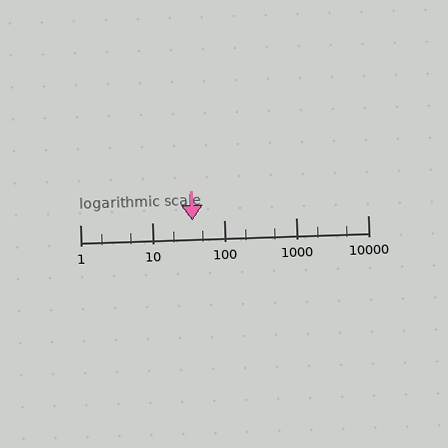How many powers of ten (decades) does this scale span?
The scale spans 4 decades, from 1 to 10000.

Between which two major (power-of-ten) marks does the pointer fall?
The pointer is between 10 and 100.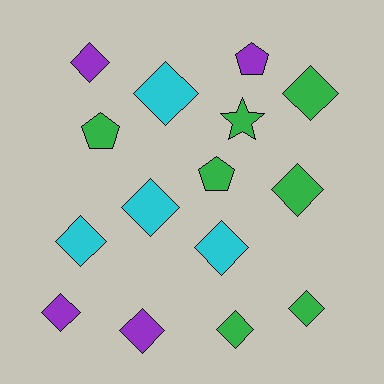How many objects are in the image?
There are 15 objects.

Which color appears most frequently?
Green, with 7 objects.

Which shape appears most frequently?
Diamond, with 11 objects.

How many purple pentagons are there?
There is 1 purple pentagon.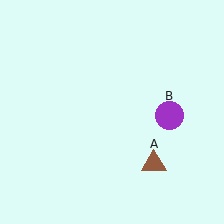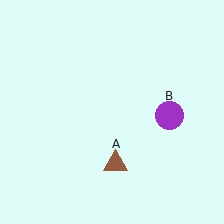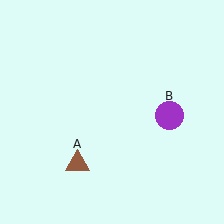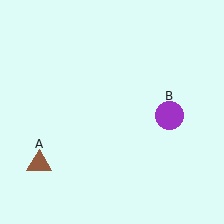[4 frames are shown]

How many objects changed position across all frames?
1 object changed position: brown triangle (object A).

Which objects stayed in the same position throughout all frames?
Purple circle (object B) remained stationary.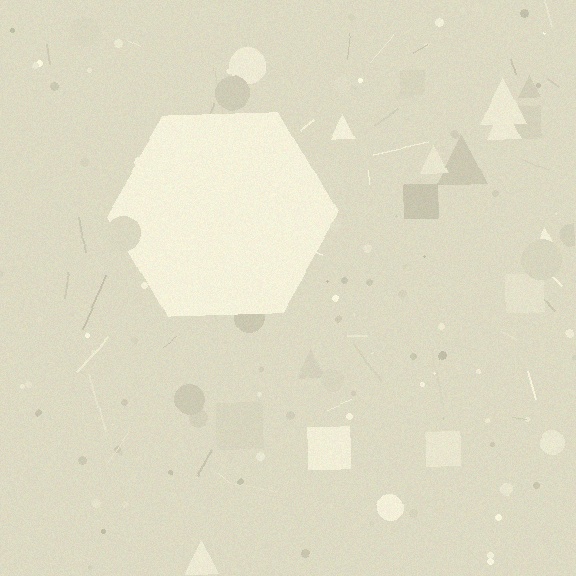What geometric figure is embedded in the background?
A hexagon is embedded in the background.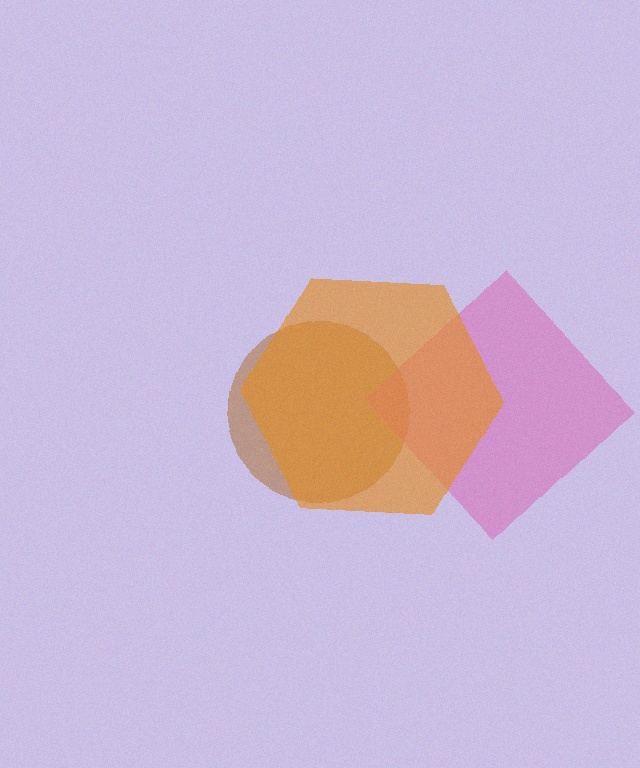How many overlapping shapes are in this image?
There are 3 overlapping shapes in the image.